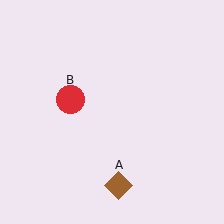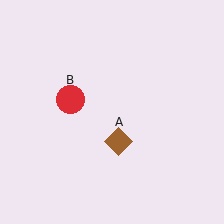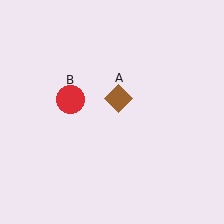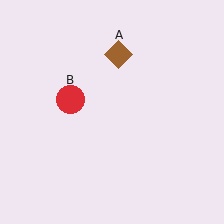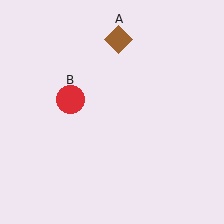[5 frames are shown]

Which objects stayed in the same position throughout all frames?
Red circle (object B) remained stationary.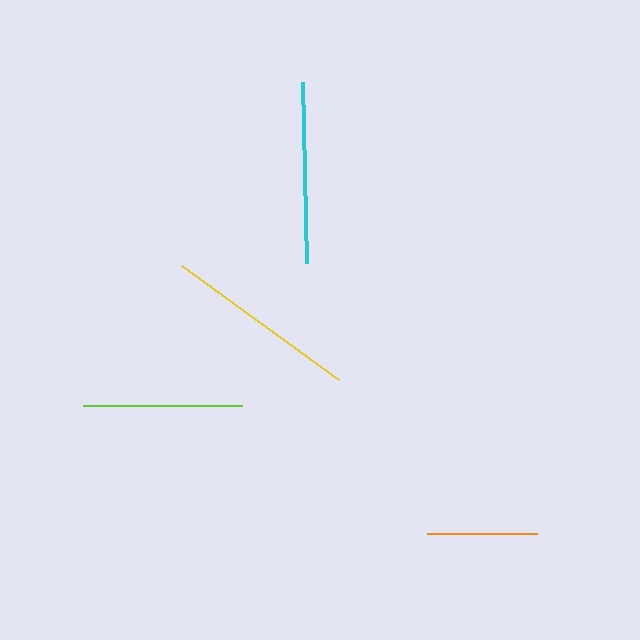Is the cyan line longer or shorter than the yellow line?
The yellow line is longer than the cyan line.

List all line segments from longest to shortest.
From longest to shortest: yellow, cyan, lime, orange.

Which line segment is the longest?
The yellow line is the longest at approximately 193 pixels.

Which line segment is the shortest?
The orange line is the shortest at approximately 110 pixels.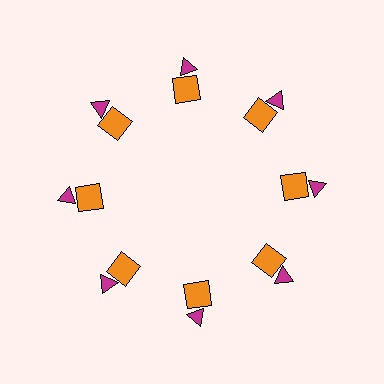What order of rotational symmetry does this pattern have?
This pattern has 8-fold rotational symmetry.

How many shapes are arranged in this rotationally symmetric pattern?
There are 16 shapes, arranged in 8 groups of 2.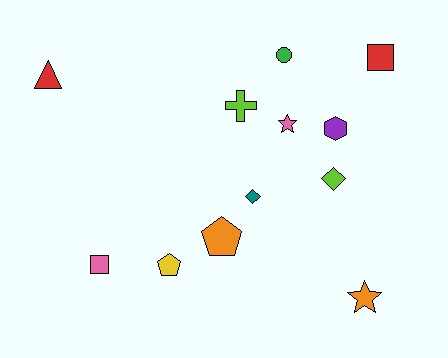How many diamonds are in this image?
There are 2 diamonds.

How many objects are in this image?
There are 12 objects.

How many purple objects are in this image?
There is 1 purple object.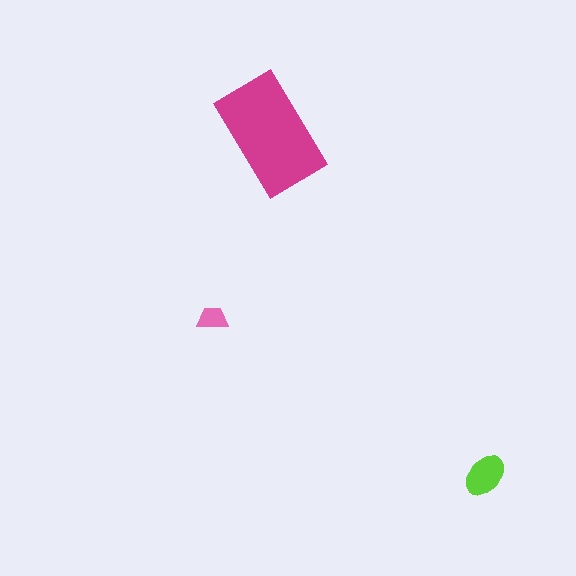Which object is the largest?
The magenta rectangle.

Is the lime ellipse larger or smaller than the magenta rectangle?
Smaller.